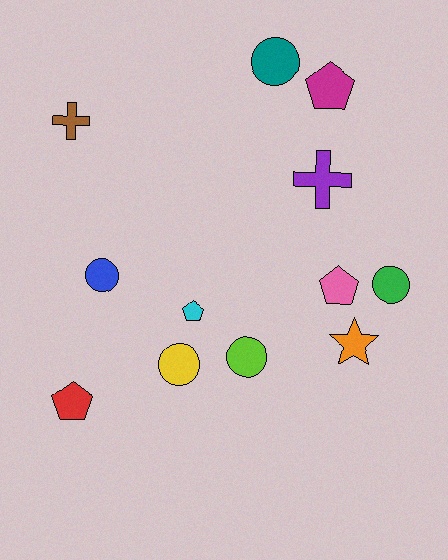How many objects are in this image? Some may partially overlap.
There are 12 objects.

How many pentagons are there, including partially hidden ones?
There are 4 pentagons.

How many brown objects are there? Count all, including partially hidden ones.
There is 1 brown object.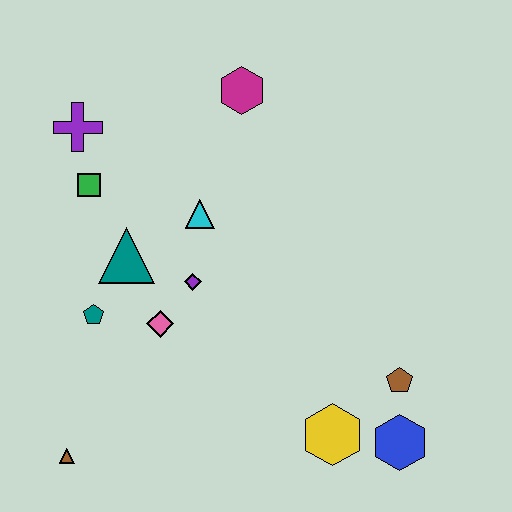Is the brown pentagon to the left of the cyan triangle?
No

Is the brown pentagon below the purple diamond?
Yes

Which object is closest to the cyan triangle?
The purple diamond is closest to the cyan triangle.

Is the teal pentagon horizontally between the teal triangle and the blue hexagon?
No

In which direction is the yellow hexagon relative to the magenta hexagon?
The yellow hexagon is below the magenta hexagon.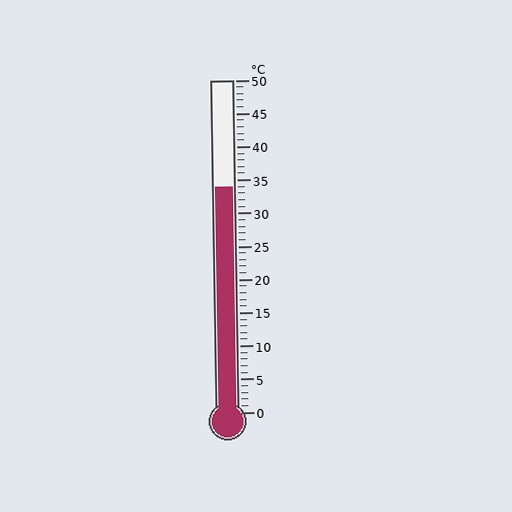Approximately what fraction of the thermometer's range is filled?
The thermometer is filled to approximately 70% of its range.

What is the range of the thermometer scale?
The thermometer scale ranges from 0°C to 50°C.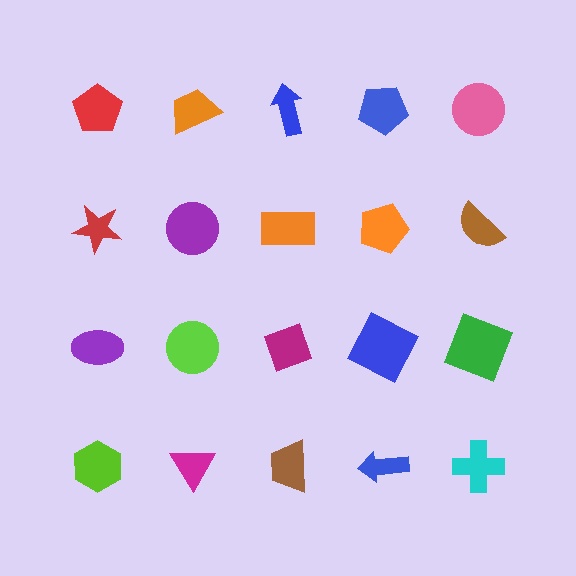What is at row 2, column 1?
A red star.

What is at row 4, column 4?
A blue arrow.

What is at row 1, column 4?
A blue pentagon.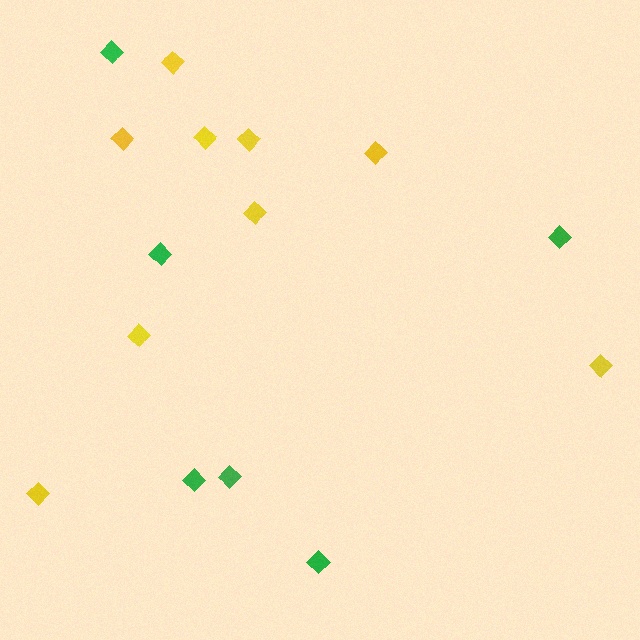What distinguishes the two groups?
There are 2 groups: one group of yellow diamonds (9) and one group of green diamonds (6).